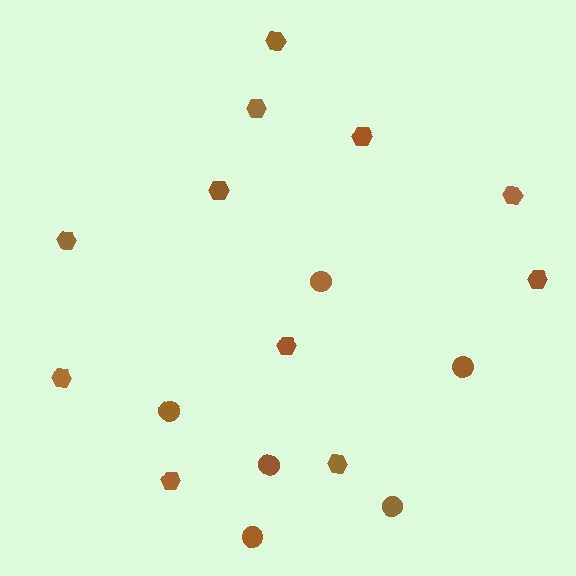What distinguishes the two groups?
There are 2 groups: one group of hexagons (11) and one group of circles (6).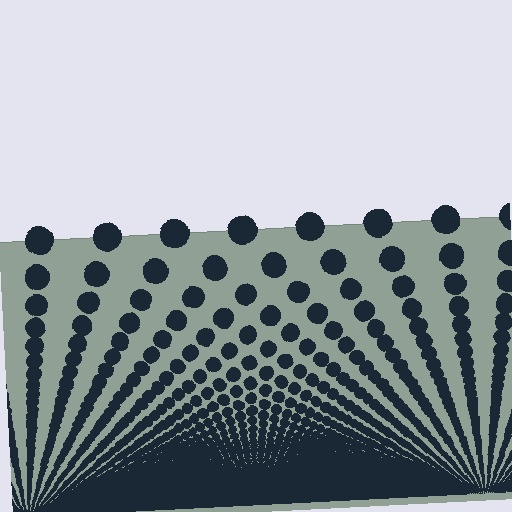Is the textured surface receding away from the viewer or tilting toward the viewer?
The surface appears to tilt toward the viewer. Texture elements get larger and sparser toward the top.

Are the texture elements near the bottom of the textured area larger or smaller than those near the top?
Smaller. The gradient is inverted — elements near the bottom are smaller and denser.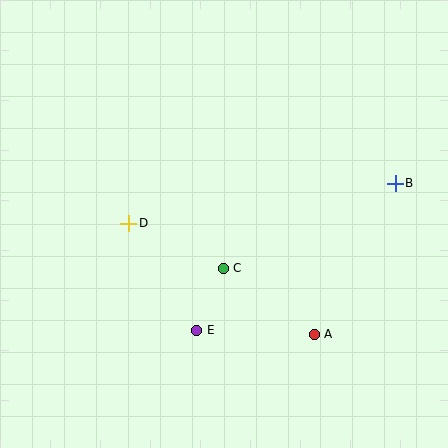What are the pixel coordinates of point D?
Point D is at (129, 223).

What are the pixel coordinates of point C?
Point C is at (223, 268).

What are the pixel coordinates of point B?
Point B is at (395, 183).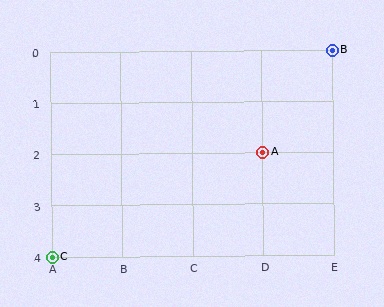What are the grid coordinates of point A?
Point A is at grid coordinates (D, 2).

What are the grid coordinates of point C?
Point C is at grid coordinates (A, 4).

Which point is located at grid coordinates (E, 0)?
Point B is at (E, 0).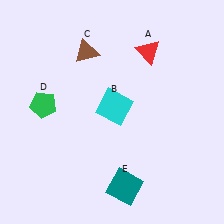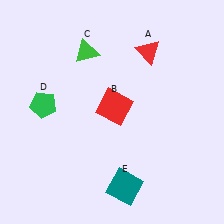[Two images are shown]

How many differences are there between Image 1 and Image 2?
There are 2 differences between the two images.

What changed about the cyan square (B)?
In Image 1, B is cyan. In Image 2, it changed to red.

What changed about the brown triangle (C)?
In Image 1, C is brown. In Image 2, it changed to green.